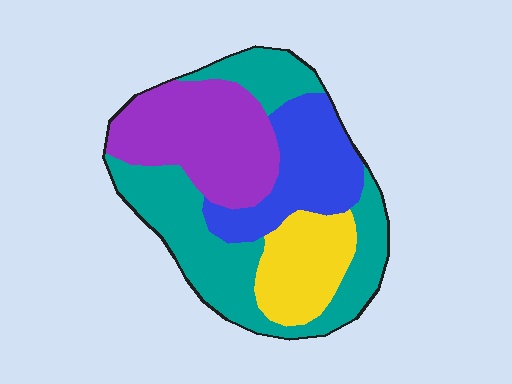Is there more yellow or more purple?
Purple.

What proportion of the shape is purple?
Purple takes up about one quarter (1/4) of the shape.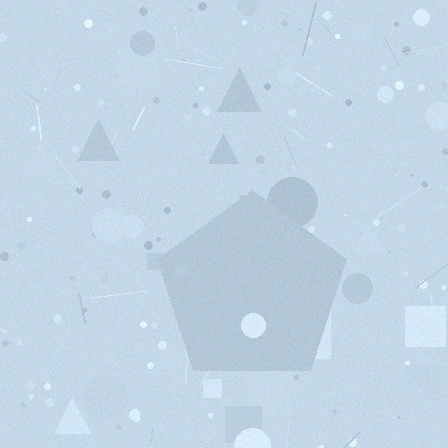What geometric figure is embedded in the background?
A pentagon is embedded in the background.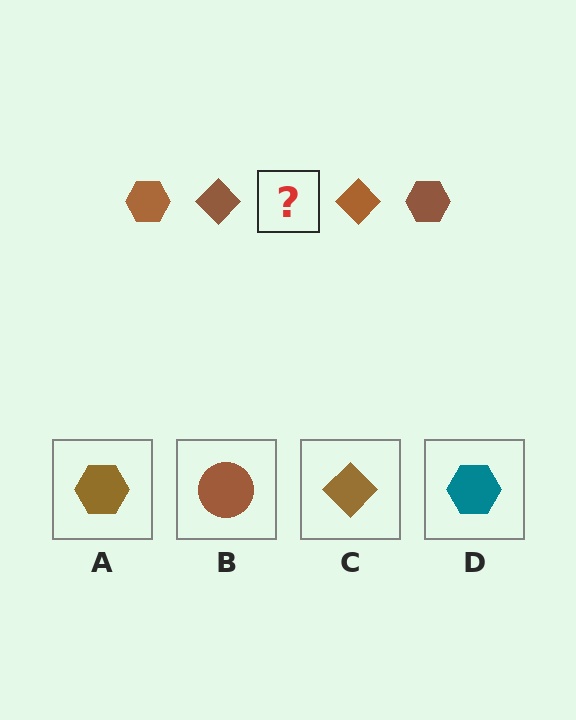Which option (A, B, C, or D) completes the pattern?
A.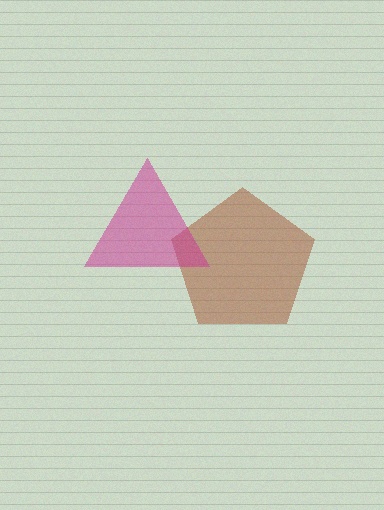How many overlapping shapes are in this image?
There are 2 overlapping shapes in the image.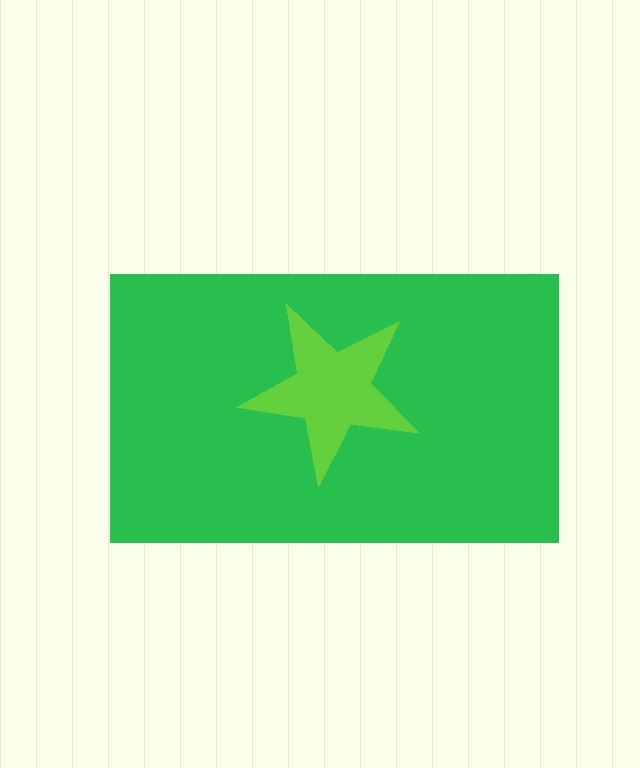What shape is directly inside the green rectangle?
The lime star.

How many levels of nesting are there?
2.